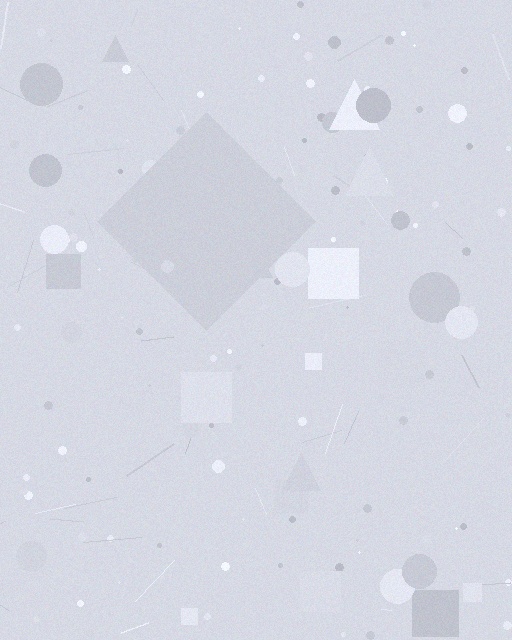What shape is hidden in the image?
A diamond is hidden in the image.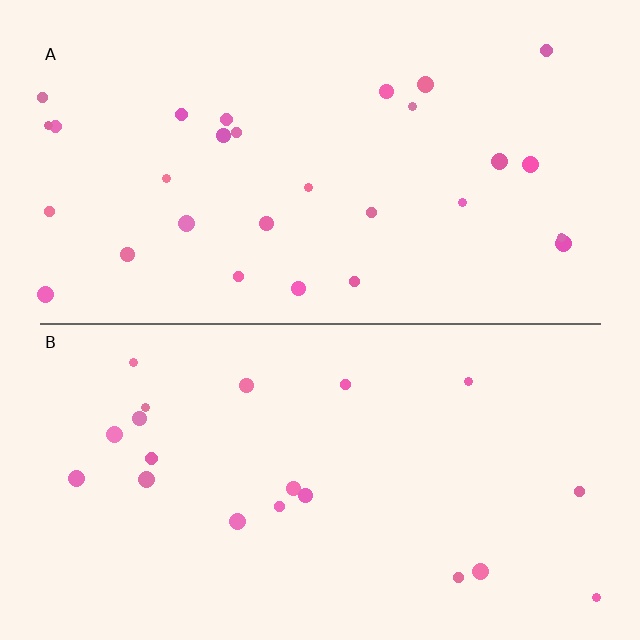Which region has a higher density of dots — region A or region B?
A (the top).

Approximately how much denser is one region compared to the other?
Approximately 1.5× — region A over region B.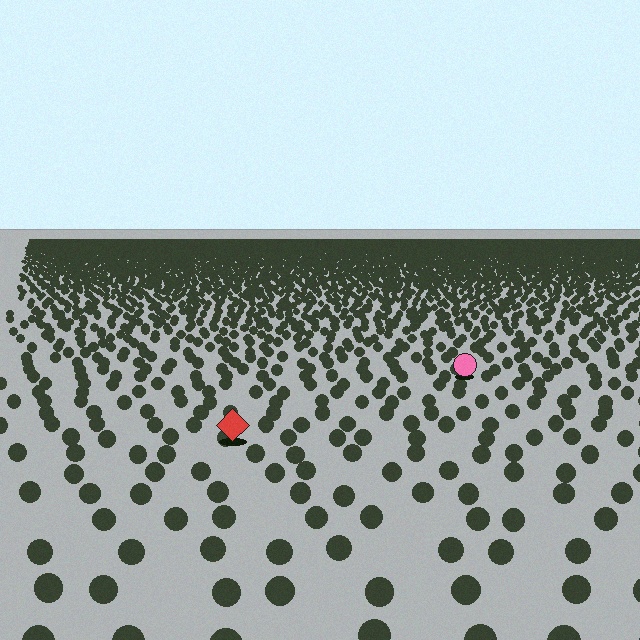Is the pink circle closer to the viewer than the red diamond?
No. The red diamond is closer — you can tell from the texture gradient: the ground texture is coarser near it.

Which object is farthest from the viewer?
The pink circle is farthest from the viewer. It appears smaller and the ground texture around it is denser.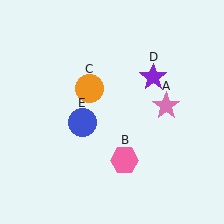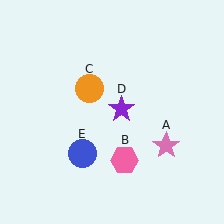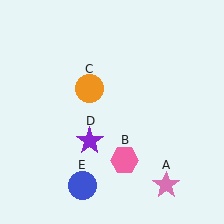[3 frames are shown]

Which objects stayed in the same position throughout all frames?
Pink hexagon (object B) and orange circle (object C) remained stationary.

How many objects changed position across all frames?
3 objects changed position: pink star (object A), purple star (object D), blue circle (object E).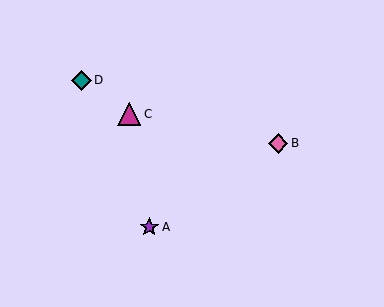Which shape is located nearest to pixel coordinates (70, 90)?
The teal diamond (labeled D) at (81, 80) is nearest to that location.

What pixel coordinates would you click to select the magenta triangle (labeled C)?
Click at (129, 114) to select the magenta triangle C.